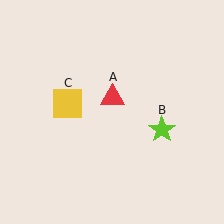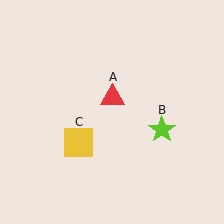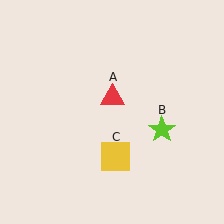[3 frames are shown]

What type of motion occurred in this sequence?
The yellow square (object C) rotated counterclockwise around the center of the scene.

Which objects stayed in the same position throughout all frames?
Red triangle (object A) and lime star (object B) remained stationary.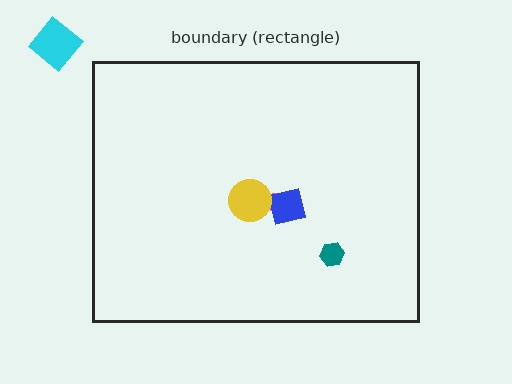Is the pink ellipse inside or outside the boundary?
Inside.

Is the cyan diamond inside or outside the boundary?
Outside.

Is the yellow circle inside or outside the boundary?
Inside.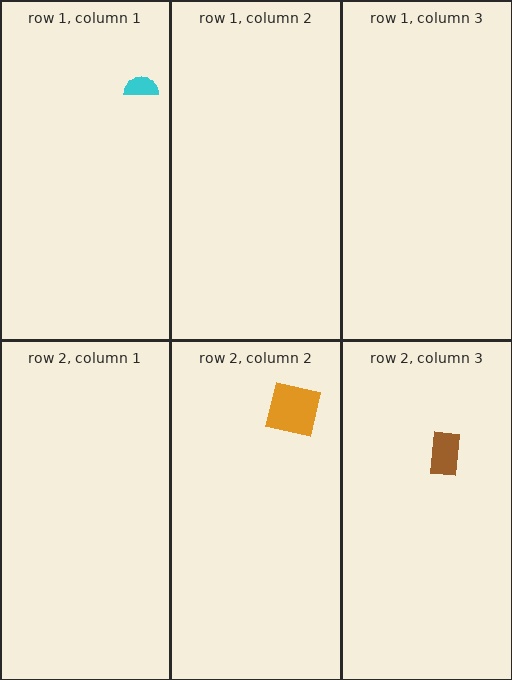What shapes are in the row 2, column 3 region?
The brown rectangle.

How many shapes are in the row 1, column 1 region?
1.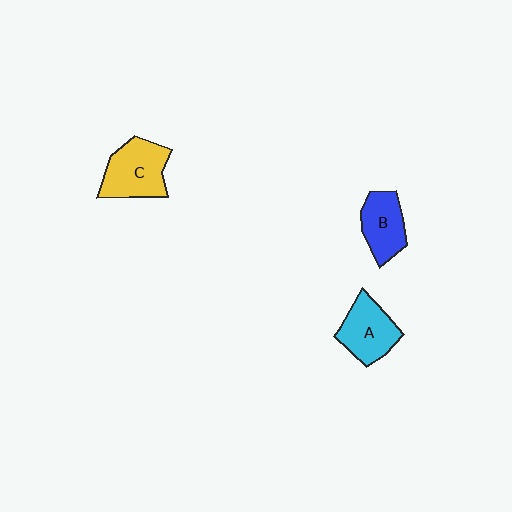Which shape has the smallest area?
Shape B (blue).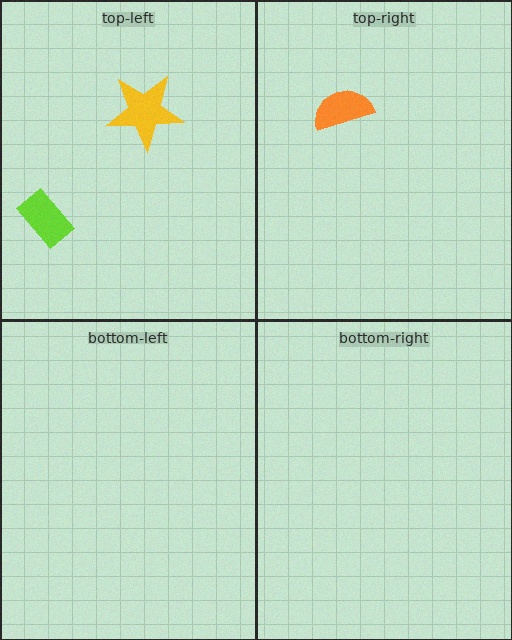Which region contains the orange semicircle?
The top-right region.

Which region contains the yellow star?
The top-left region.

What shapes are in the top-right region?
The orange semicircle.